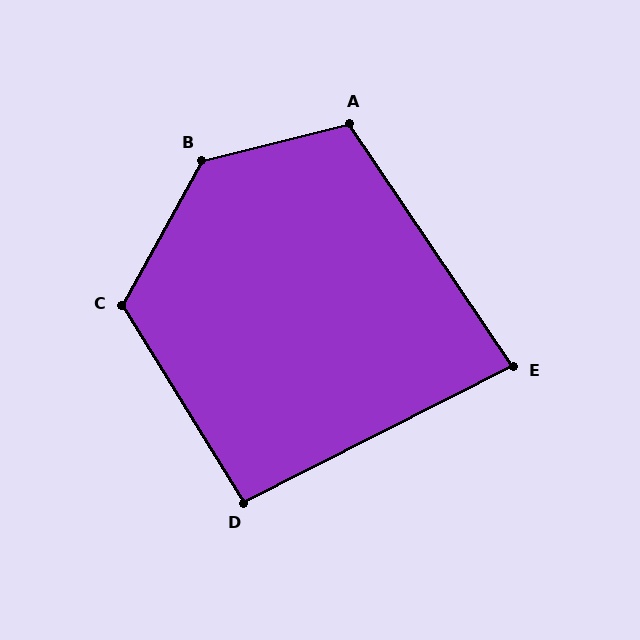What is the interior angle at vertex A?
Approximately 110 degrees (obtuse).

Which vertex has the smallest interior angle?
E, at approximately 83 degrees.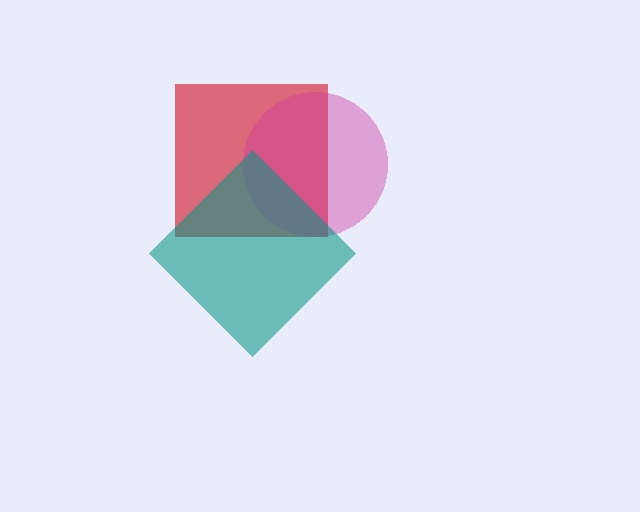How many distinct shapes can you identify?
There are 3 distinct shapes: a red square, a magenta circle, a teal diamond.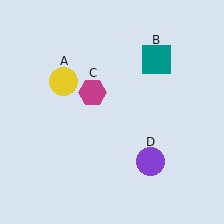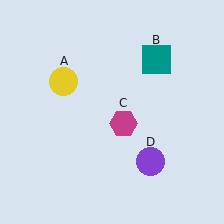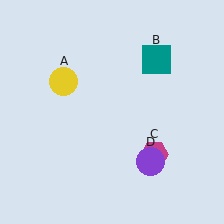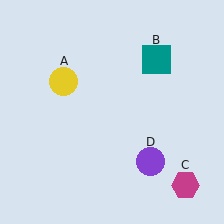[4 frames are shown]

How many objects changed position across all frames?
1 object changed position: magenta hexagon (object C).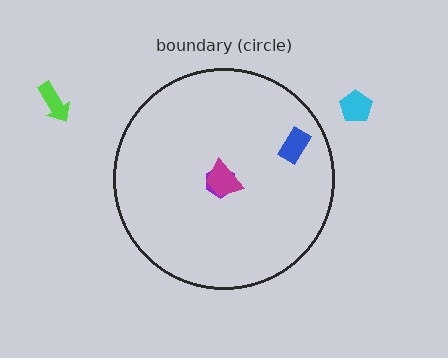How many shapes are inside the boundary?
3 inside, 2 outside.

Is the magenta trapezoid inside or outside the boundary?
Inside.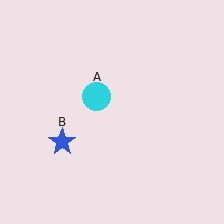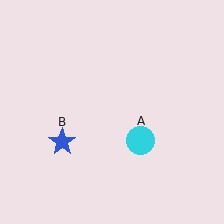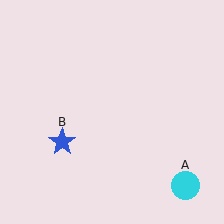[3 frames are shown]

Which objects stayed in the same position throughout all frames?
Blue star (object B) remained stationary.